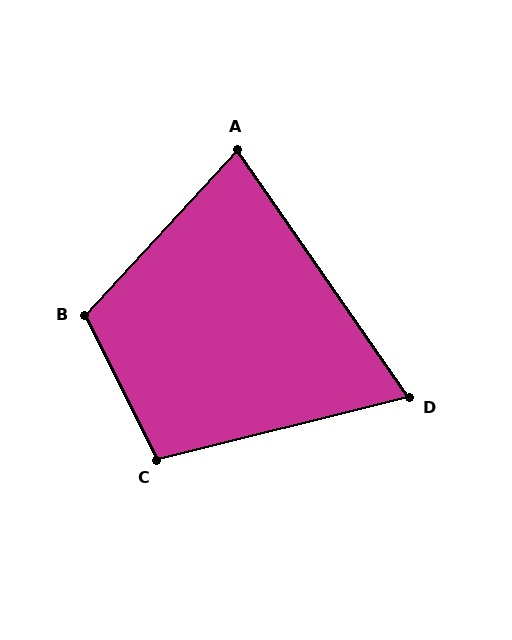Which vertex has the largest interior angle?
B, at approximately 111 degrees.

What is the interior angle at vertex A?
Approximately 77 degrees (acute).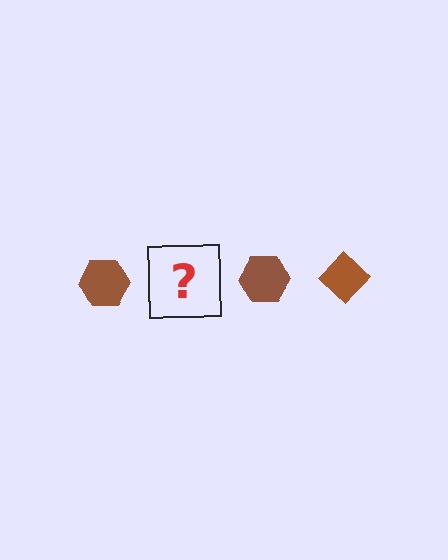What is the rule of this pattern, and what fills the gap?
The rule is that the pattern cycles through hexagon, diamond shapes in brown. The gap should be filled with a brown diamond.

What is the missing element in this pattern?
The missing element is a brown diamond.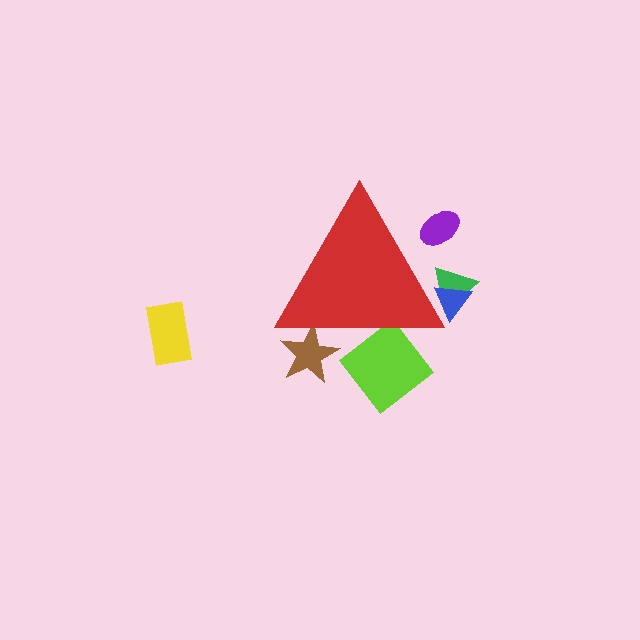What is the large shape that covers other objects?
A red triangle.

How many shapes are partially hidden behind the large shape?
5 shapes are partially hidden.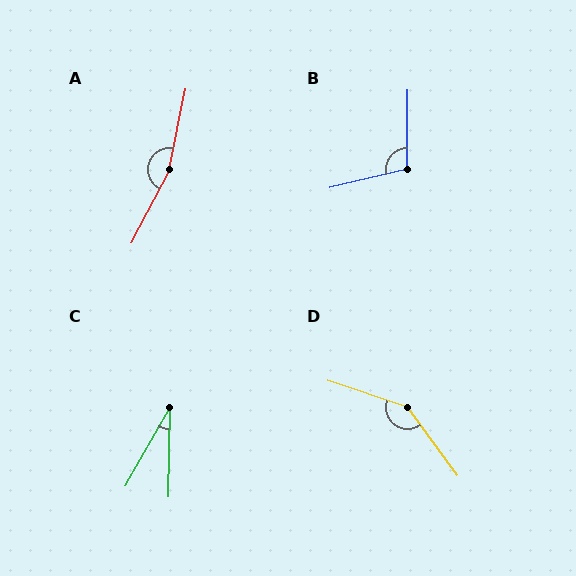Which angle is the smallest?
C, at approximately 29 degrees.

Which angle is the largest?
A, at approximately 164 degrees.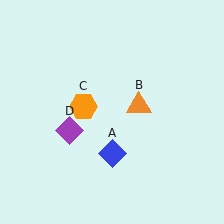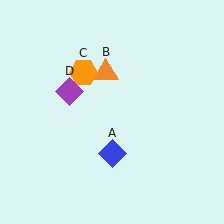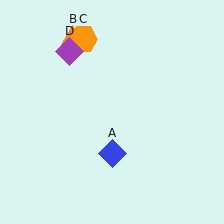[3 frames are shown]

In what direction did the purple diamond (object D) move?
The purple diamond (object D) moved up.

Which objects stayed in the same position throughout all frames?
Blue diamond (object A) remained stationary.